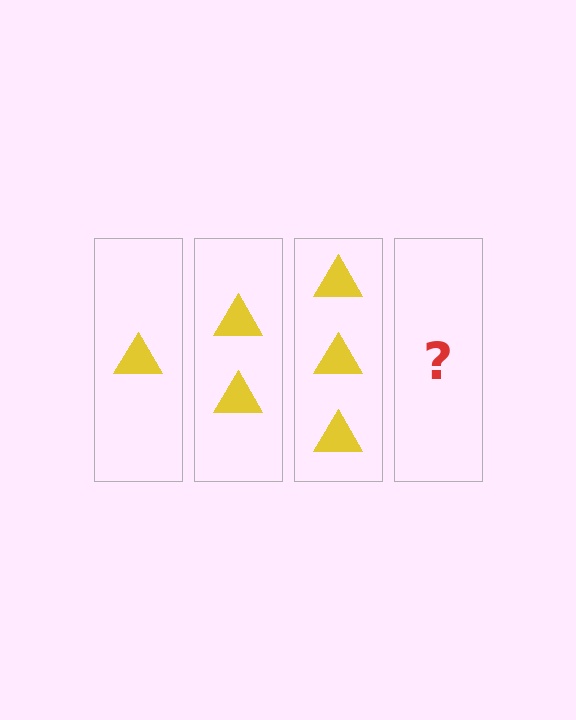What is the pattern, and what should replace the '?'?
The pattern is that each step adds one more triangle. The '?' should be 4 triangles.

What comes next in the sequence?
The next element should be 4 triangles.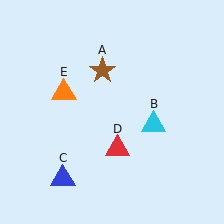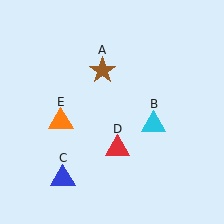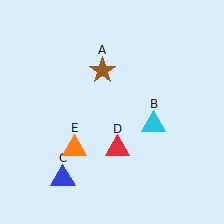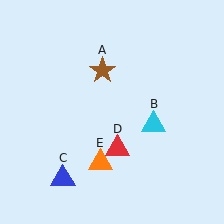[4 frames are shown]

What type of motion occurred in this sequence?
The orange triangle (object E) rotated counterclockwise around the center of the scene.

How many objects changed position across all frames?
1 object changed position: orange triangle (object E).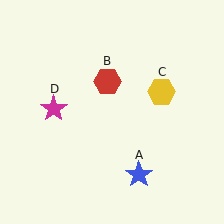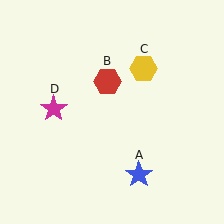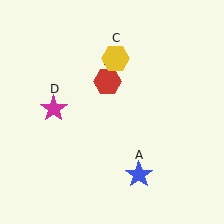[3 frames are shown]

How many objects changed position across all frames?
1 object changed position: yellow hexagon (object C).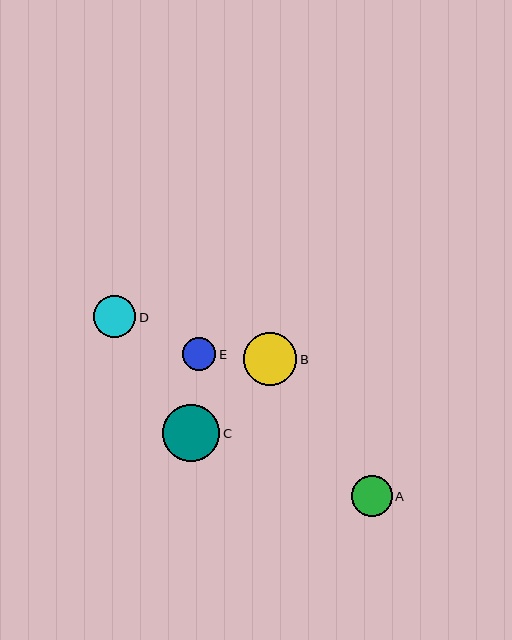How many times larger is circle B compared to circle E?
Circle B is approximately 1.6 times the size of circle E.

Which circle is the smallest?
Circle E is the smallest with a size of approximately 33 pixels.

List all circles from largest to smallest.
From largest to smallest: C, B, D, A, E.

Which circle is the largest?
Circle C is the largest with a size of approximately 57 pixels.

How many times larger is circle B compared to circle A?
Circle B is approximately 1.3 times the size of circle A.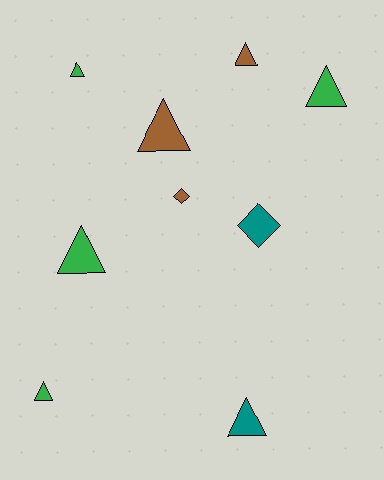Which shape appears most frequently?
Triangle, with 7 objects.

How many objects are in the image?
There are 9 objects.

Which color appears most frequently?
Green, with 4 objects.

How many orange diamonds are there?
There are no orange diamonds.